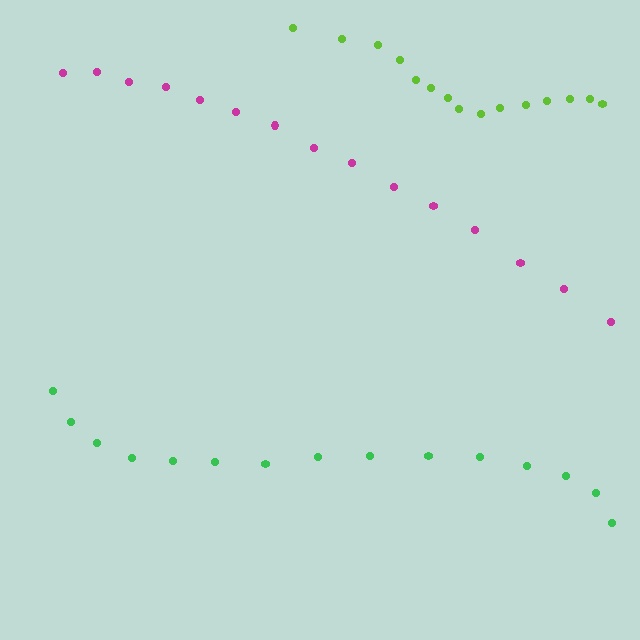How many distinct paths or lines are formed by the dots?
There are 3 distinct paths.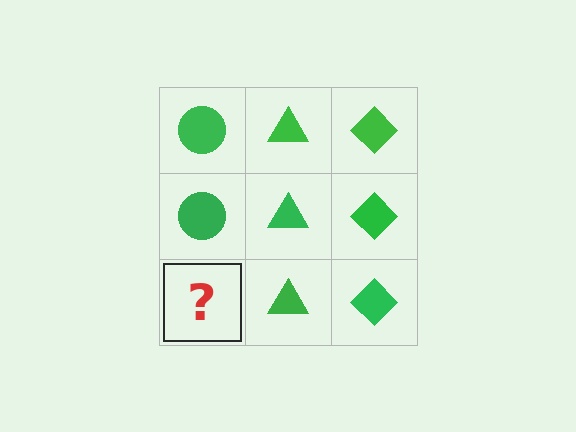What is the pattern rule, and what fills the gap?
The rule is that each column has a consistent shape. The gap should be filled with a green circle.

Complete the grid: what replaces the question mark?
The question mark should be replaced with a green circle.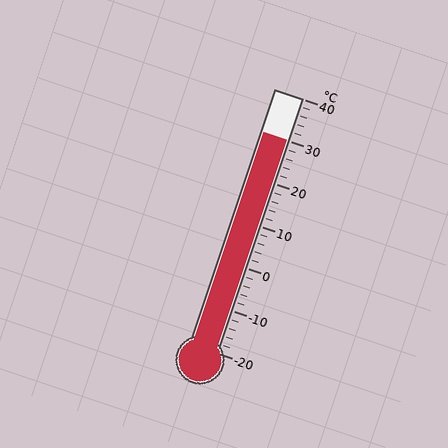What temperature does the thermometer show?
The thermometer shows approximately 30°C.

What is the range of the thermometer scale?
The thermometer scale ranges from -20°C to 40°C.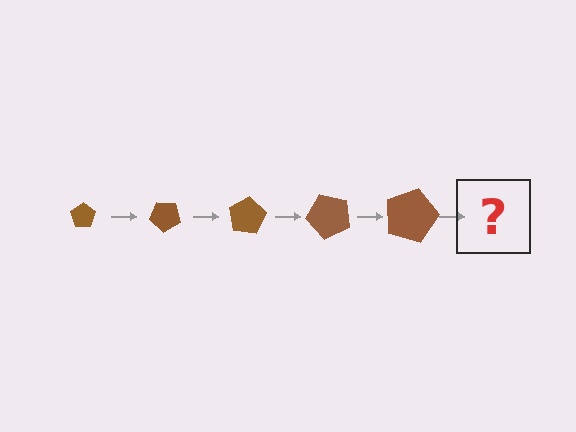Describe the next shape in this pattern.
It should be a pentagon, larger than the previous one and rotated 200 degrees from the start.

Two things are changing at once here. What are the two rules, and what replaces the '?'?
The two rules are that the pentagon grows larger each step and it rotates 40 degrees each step. The '?' should be a pentagon, larger than the previous one and rotated 200 degrees from the start.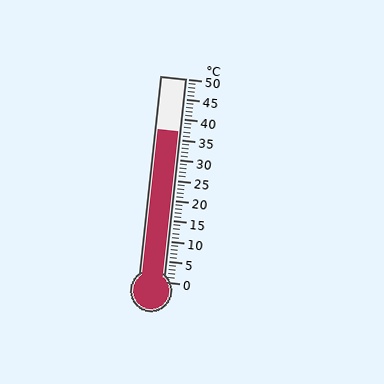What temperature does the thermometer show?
The thermometer shows approximately 37°C.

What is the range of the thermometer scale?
The thermometer scale ranges from 0°C to 50°C.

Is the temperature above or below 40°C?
The temperature is below 40°C.